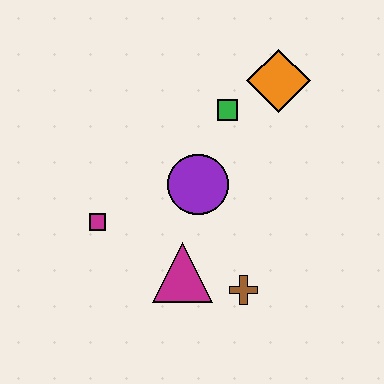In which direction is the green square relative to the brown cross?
The green square is above the brown cross.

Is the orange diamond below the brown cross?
No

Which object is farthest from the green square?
The brown cross is farthest from the green square.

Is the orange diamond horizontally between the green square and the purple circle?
No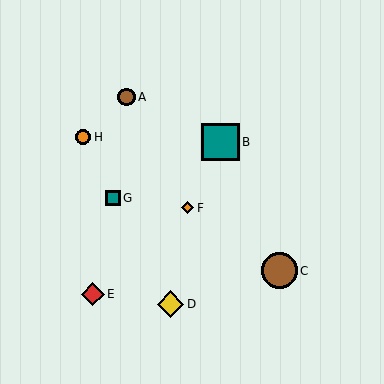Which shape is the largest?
The teal square (labeled B) is the largest.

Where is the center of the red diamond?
The center of the red diamond is at (93, 294).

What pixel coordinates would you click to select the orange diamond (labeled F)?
Click at (187, 208) to select the orange diamond F.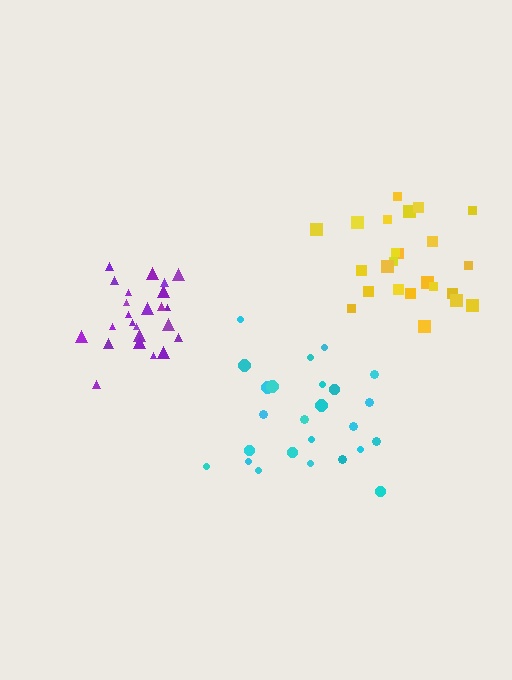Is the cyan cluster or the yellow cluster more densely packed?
Yellow.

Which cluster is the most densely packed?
Purple.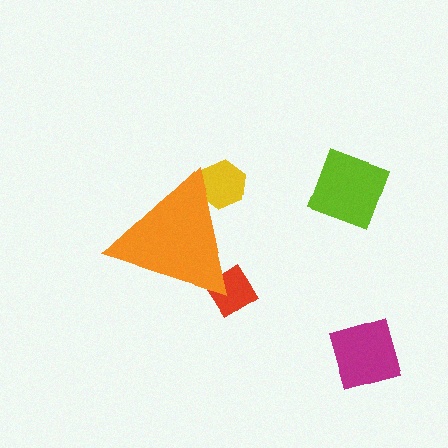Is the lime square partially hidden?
No, the lime square is fully visible.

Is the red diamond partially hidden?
Yes, the red diamond is partially hidden behind the orange triangle.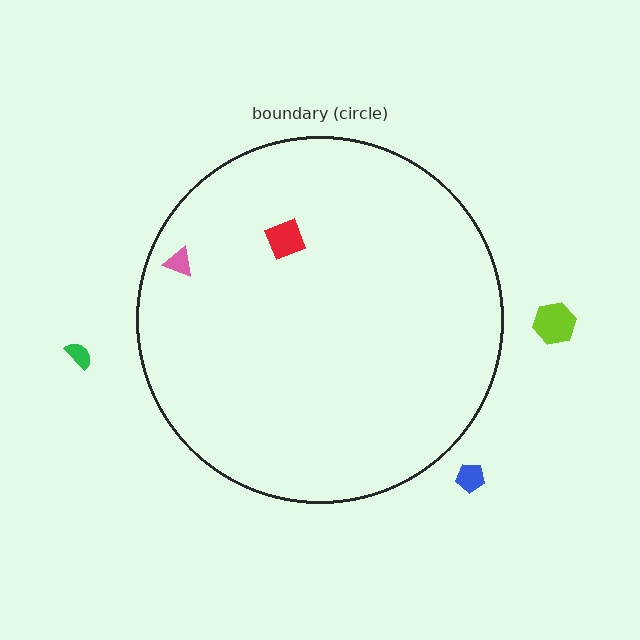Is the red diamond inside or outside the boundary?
Inside.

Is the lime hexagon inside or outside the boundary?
Outside.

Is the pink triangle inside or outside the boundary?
Inside.